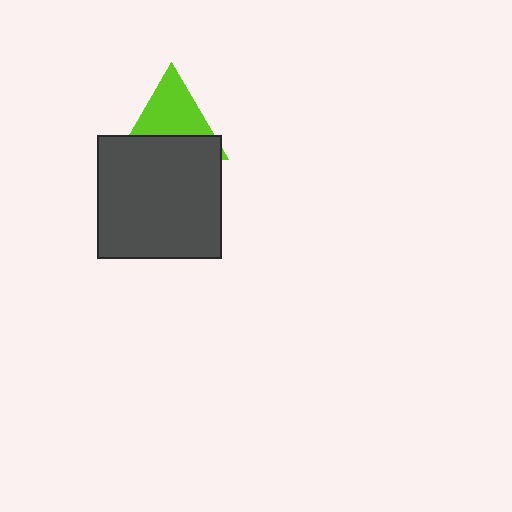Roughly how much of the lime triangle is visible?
About half of it is visible (roughly 58%).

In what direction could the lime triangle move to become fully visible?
The lime triangle could move up. That would shift it out from behind the dark gray square entirely.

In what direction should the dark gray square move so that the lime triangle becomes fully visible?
The dark gray square should move down. That is the shortest direction to clear the overlap and leave the lime triangle fully visible.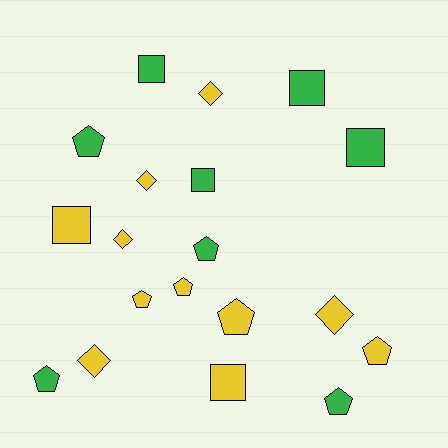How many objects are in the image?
There are 19 objects.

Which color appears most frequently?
Yellow, with 11 objects.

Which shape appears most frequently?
Pentagon, with 8 objects.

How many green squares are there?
There are 4 green squares.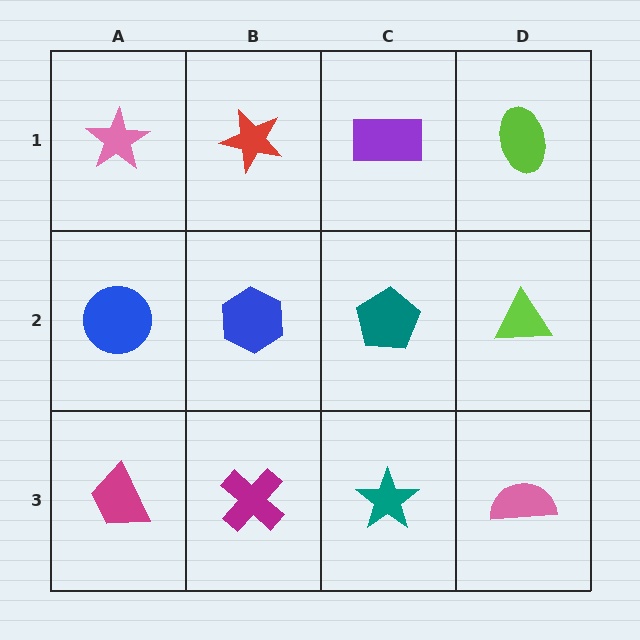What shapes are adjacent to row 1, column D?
A lime triangle (row 2, column D), a purple rectangle (row 1, column C).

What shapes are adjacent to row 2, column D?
A lime ellipse (row 1, column D), a pink semicircle (row 3, column D), a teal pentagon (row 2, column C).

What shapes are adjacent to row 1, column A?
A blue circle (row 2, column A), a red star (row 1, column B).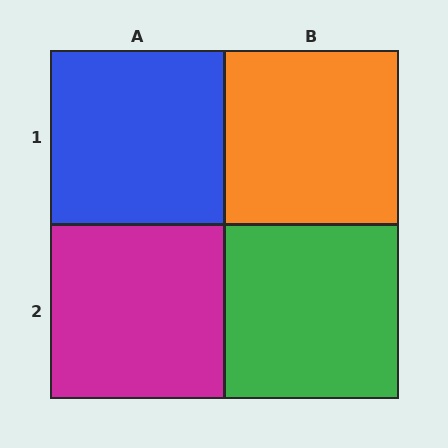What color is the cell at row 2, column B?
Green.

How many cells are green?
1 cell is green.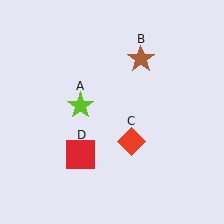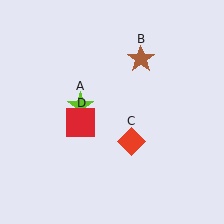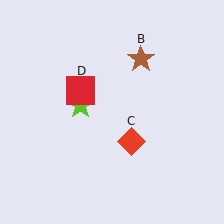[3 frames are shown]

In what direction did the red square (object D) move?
The red square (object D) moved up.